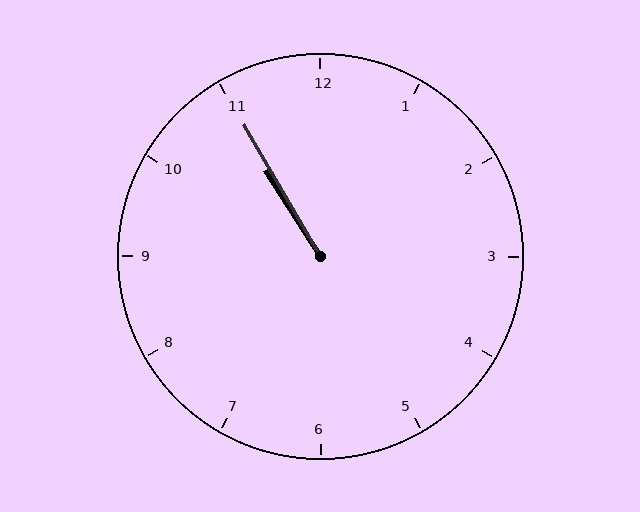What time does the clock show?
10:55.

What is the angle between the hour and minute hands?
Approximately 2 degrees.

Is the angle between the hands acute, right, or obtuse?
It is acute.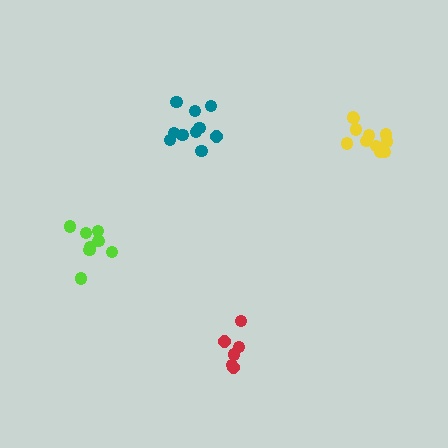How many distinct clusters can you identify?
There are 4 distinct clusters.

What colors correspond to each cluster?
The clusters are colored: red, teal, lime, yellow.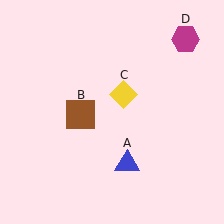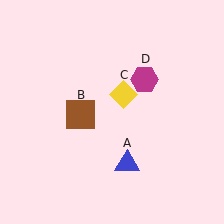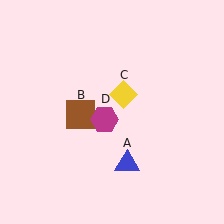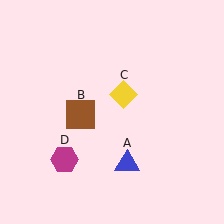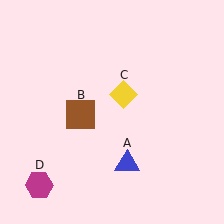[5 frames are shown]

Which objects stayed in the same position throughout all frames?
Blue triangle (object A) and brown square (object B) and yellow diamond (object C) remained stationary.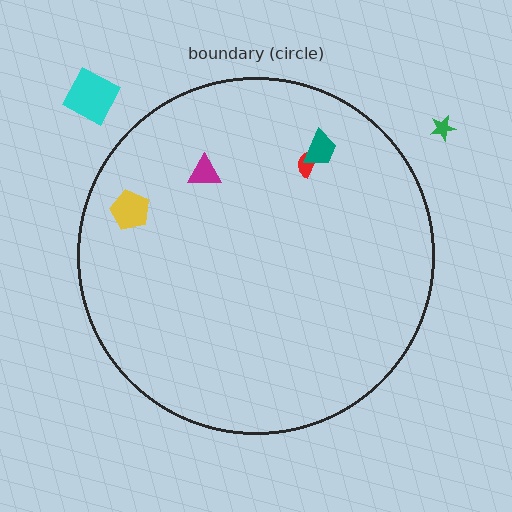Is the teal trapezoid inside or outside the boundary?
Inside.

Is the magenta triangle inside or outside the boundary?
Inside.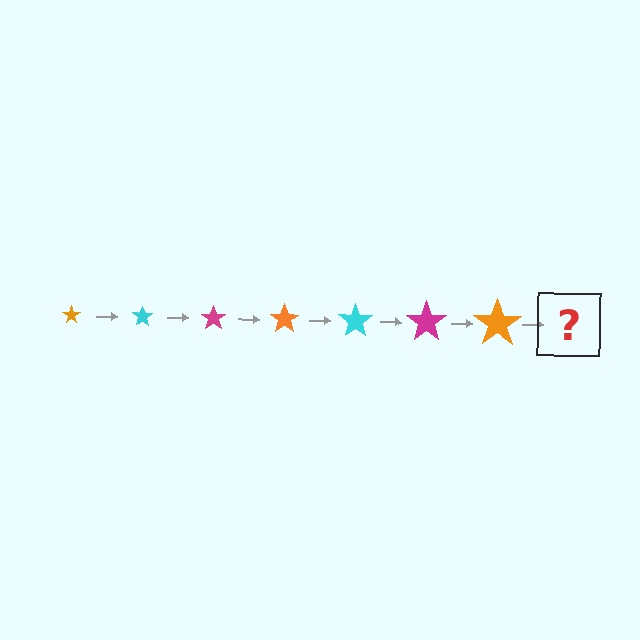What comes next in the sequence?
The next element should be a cyan star, larger than the previous one.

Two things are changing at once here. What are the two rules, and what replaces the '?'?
The two rules are that the star grows larger each step and the color cycles through orange, cyan, and magenta. The '?' should be a cyan star, larger than the previous one.